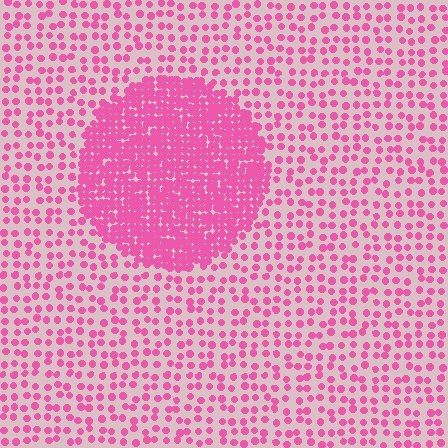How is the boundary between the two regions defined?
The boundary is defined by a change in element density (approximately 2.9x ratio). All elements are the same color, size, and shape.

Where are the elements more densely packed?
The elements are more densely packed inside the circle boundary.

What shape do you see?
I see a circle.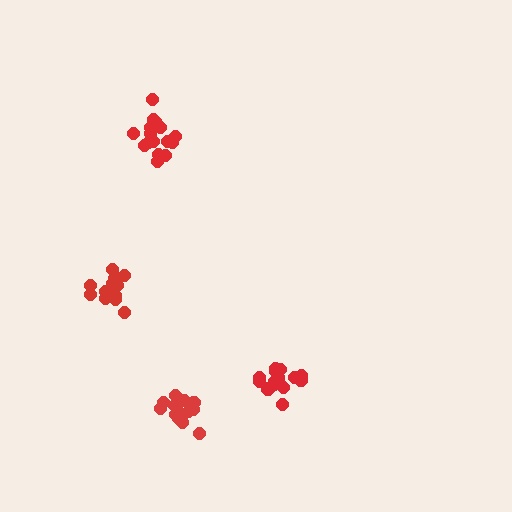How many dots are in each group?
Group 1: 17 dots, Group 2: 17 dots, Group 3: 18 dots, Group 4: 16 dots (68 total).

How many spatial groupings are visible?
There are 4 spatial groupings.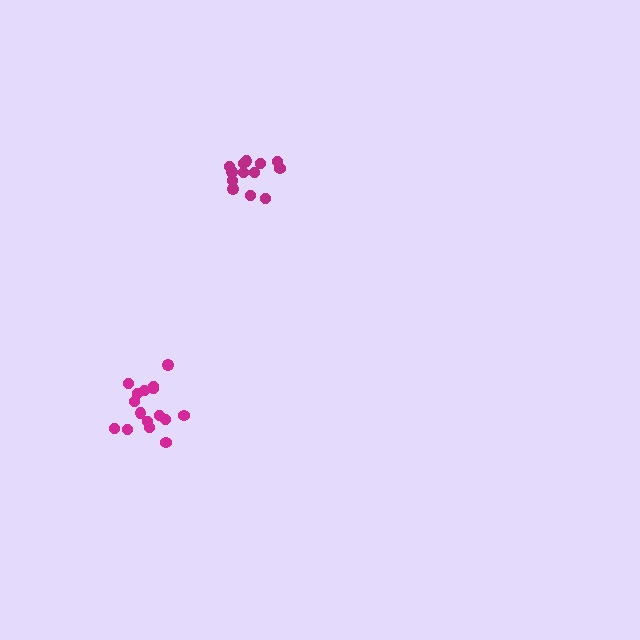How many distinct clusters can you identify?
There are 2 distinct clusters.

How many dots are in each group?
Group 1: 13 dots, Group 2: 16 dots (29 total).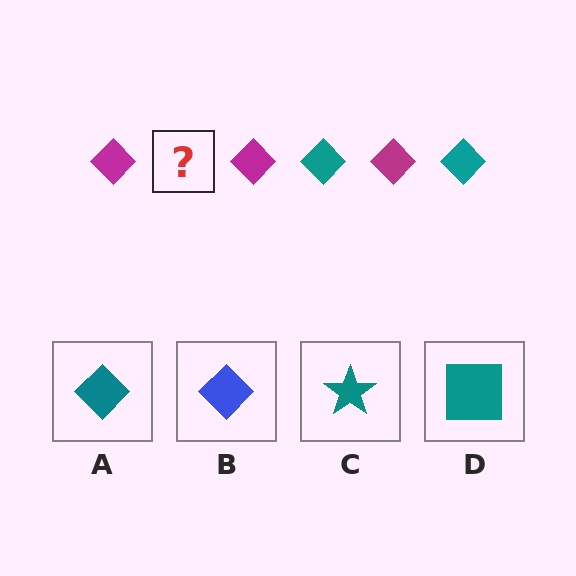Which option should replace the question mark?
Option A.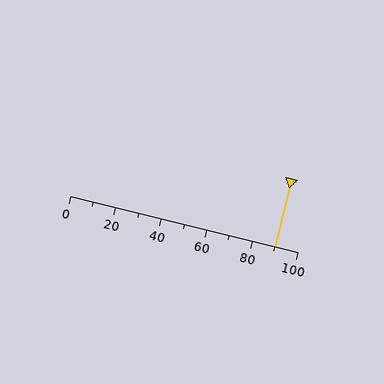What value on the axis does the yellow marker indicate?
The marker indicates approximately 90.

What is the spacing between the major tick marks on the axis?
The major ticks are spaced 20 apart.